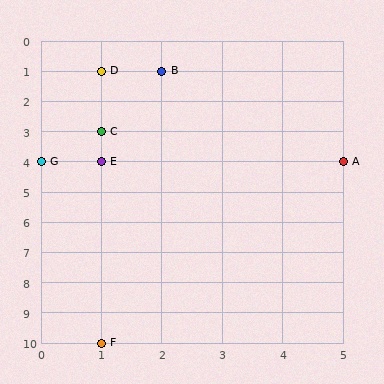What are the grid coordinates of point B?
Point B is at grid coordinates (2, 1).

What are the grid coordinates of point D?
Point D is at grid coordinates (1, 1).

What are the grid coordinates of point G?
Point G is at grid coordinates (0, 4).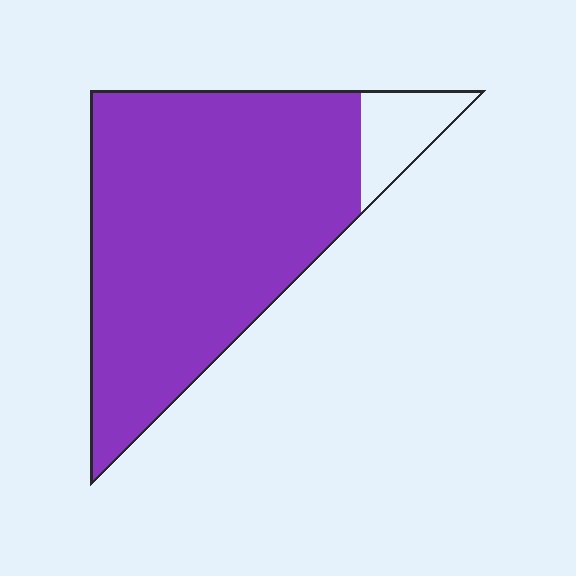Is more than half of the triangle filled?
Yes.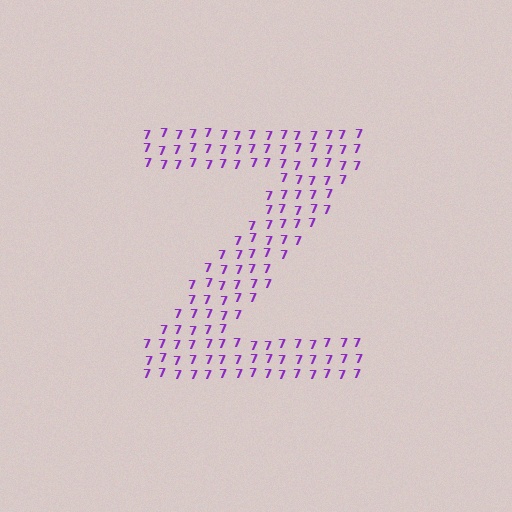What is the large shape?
The large shape is the letter Z.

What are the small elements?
The small elements are digit 7's.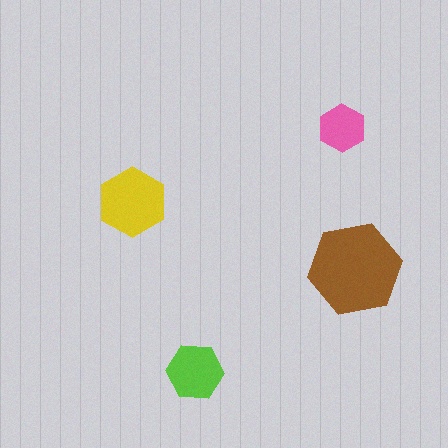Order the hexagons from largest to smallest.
the brown one, the yellow one, the lime one, the pink one.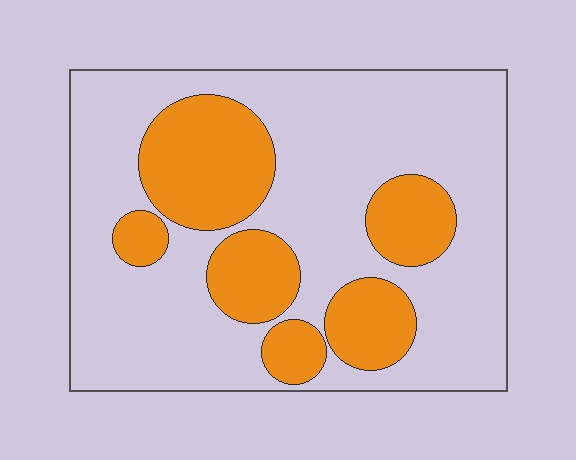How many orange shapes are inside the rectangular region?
6.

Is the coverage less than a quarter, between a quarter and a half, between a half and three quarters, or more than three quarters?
Between a quarter and a half.